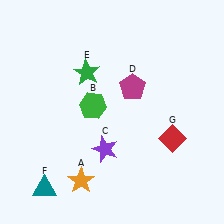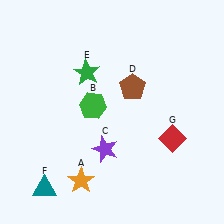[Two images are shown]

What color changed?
The pentagon (D) changed from magenta in Image 1 to brown in Image 2.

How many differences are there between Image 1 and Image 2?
There is 1 difference between the two images.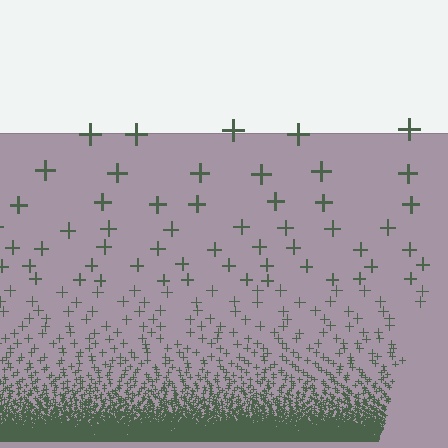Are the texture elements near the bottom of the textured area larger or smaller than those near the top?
Smaller. The gradient is inverted — elements near the bottom are smaller and denser.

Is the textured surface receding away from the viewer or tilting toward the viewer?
The surface appears to tilt toward the viewer. Texture elements get larger and sparser toward the top.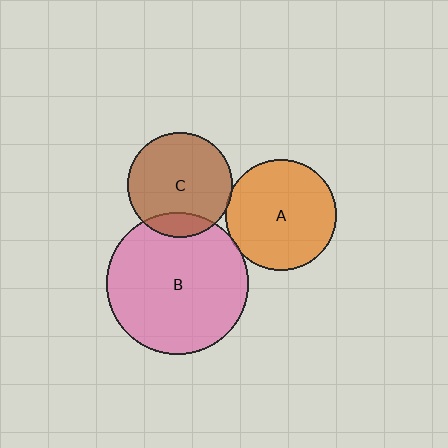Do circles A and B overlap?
Yes.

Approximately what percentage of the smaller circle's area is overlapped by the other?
Approximately 5%.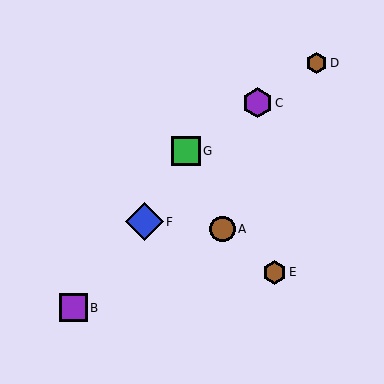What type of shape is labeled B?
Shape B is a purple square.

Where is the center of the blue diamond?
The center of the blue diamond is at (144, 222).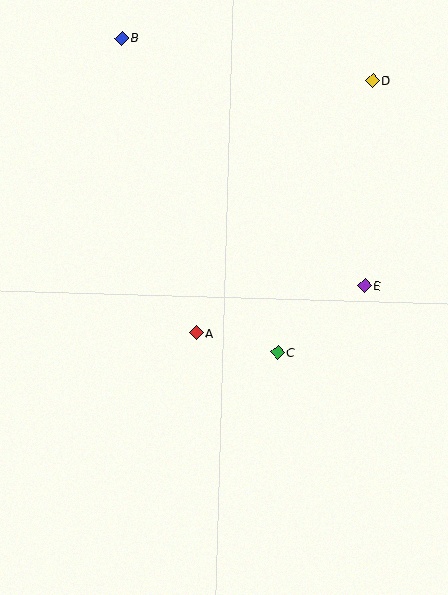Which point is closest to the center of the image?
Point A at (196, 333) is closest to the center.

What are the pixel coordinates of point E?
Point E is at (365, 286).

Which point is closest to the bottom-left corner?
Point A is closest to the bottom-left corner.